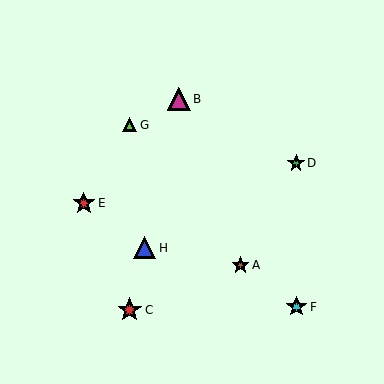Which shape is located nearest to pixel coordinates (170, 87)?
The magenta triangle (labeled B) at (179, 99) is nearest to that location.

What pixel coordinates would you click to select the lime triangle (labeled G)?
Click at (130, 125) to select the lime triangle G.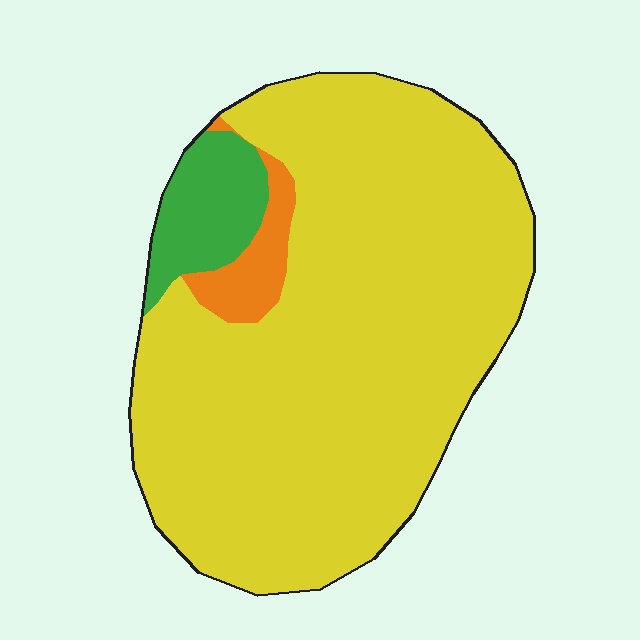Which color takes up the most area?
Yellow, at roughly 85%.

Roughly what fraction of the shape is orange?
Orange covers around 5% of the shape.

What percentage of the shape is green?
Green covers roughly 10% of the shape.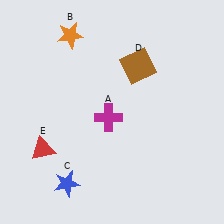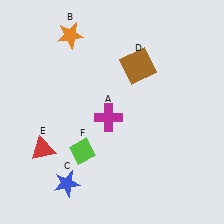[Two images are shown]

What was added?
A lime diamond (F) was added in Image 2.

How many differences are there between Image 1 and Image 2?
There is 1 difference between the two images.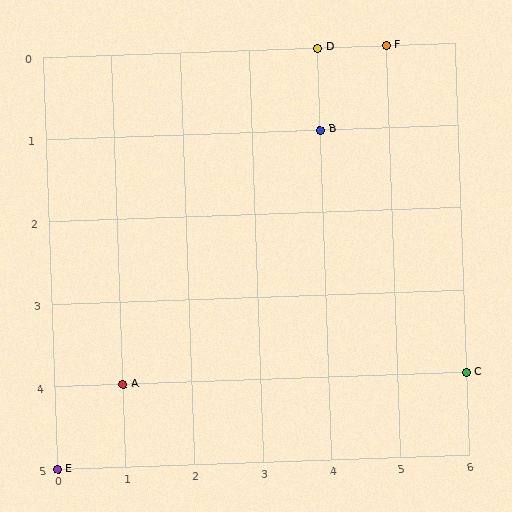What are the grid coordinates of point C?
Point C is at grid coordinates (6, 4).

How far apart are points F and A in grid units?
Points F and A are 4 columns and 4 rows apart (about 5.7 grid units diagonally).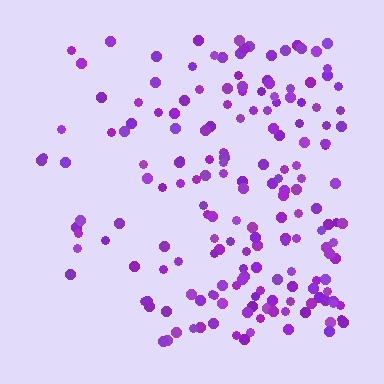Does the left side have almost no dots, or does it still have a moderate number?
Still a moderate number, just noticeably fewer than the right.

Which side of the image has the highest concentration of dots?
The right.